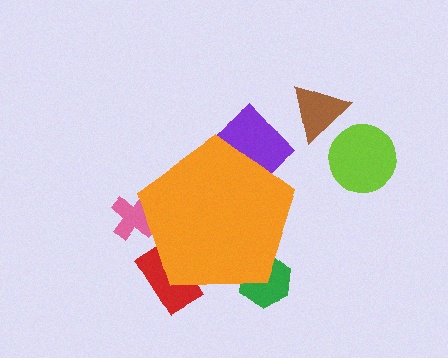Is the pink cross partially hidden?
Yes, the pink cross is partially hidden behind the orange pentagon.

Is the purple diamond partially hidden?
Yes, the purple diamond is partially hidden behind the orange pentagon.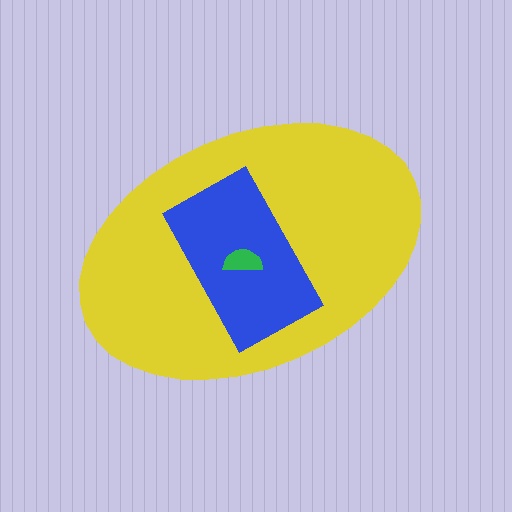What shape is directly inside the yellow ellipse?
The blue rectangle.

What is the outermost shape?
The yellow ellipse.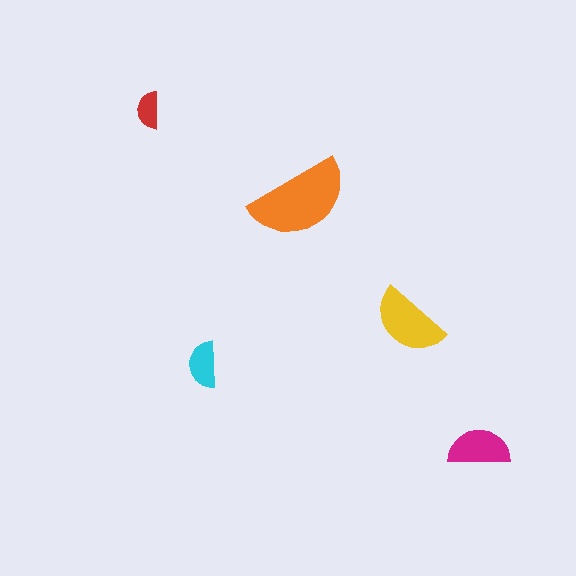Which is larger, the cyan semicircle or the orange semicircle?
The orange one.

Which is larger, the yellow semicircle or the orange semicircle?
The orange one.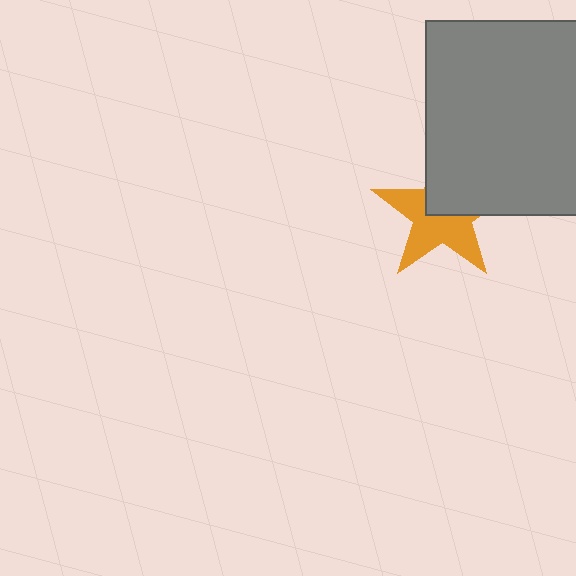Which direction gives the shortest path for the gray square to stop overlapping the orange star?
Moving toward the upper-right gives the shortest separation.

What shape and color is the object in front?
The object in front is a gray square.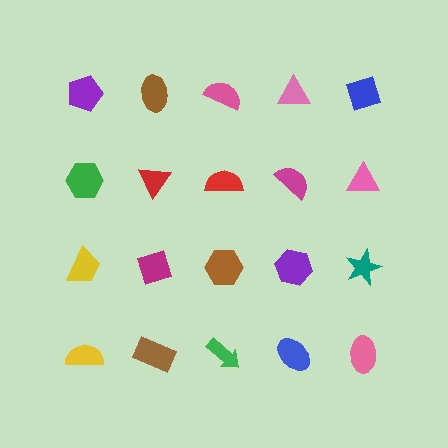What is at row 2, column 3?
A red semicircle.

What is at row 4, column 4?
A blue ellipse.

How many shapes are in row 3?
5 shapes.